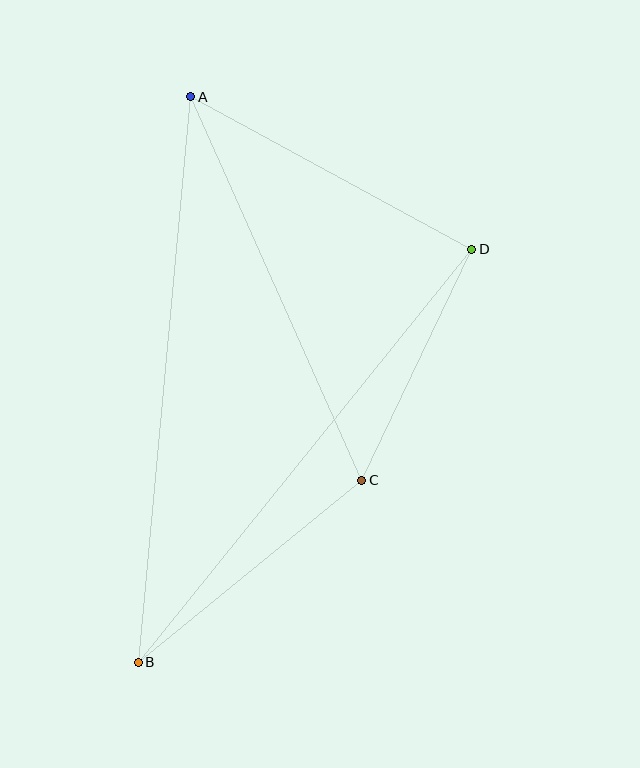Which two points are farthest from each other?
Points A and B are farthest from each other.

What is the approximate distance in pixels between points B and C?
The distance between B and C is approximately 289 pixels.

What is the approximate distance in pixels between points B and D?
The distance between B and D is approximately 531 pixels.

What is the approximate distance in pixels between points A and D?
The distance between A and D is approximately 320 pixels.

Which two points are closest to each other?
Points C and D are closest to each other.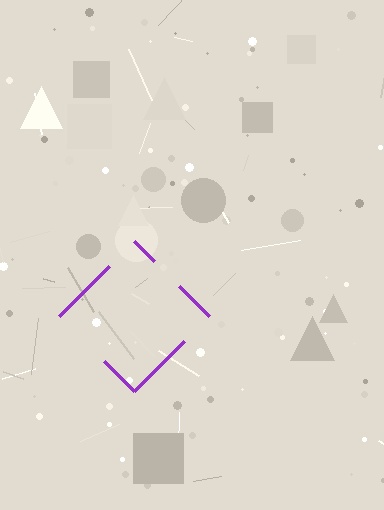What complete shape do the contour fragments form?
The contour fragments form a diamond.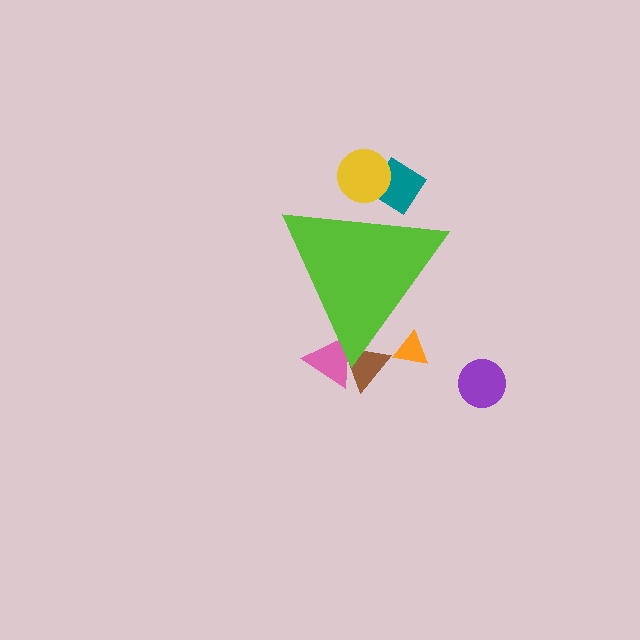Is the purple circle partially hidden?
No, the purple circle is fully visible.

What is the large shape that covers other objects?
A lime triangle.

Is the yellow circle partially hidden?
Yes, the yellow circle is partially hidden behind the lime triangle.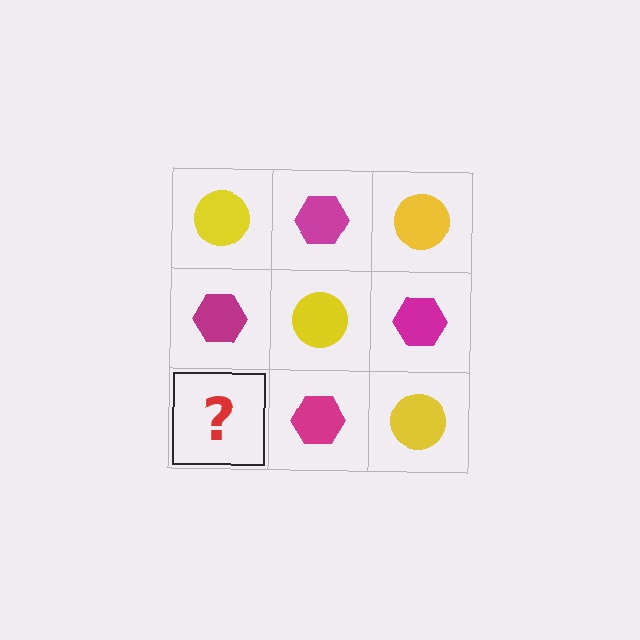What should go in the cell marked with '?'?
The missing cell should contain a yellow circle.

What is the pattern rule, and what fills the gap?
The rule is that it alternates yellow circle and magenta hexagon in a checkerboard pattern. The gap should be filled with a yellow circle.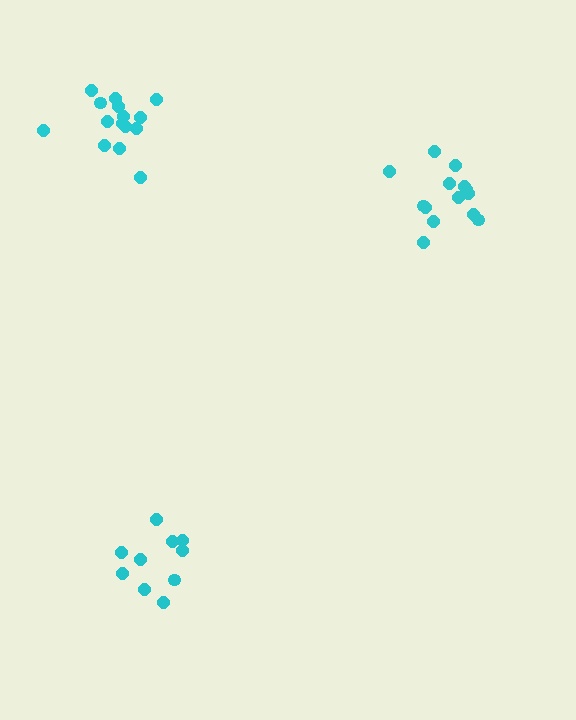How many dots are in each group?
Group 1: 10 dots, Group 2: 15 dots, Group 3: 14 dots (39 total).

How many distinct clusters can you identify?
There are 3 distinct clusters.